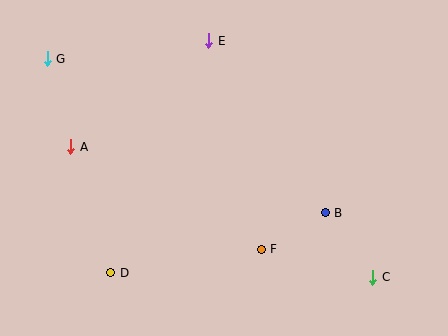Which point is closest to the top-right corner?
Point E is closest to the top-right corner.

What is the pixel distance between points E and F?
The distance between E and F is 215 pixels.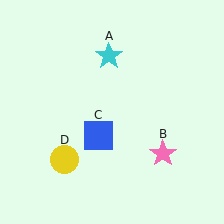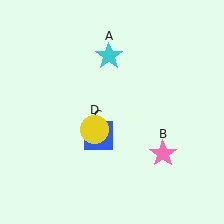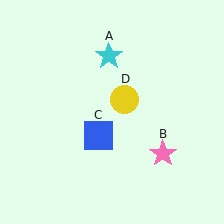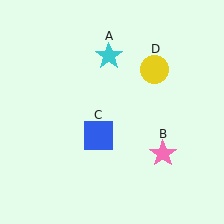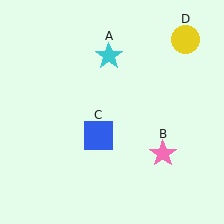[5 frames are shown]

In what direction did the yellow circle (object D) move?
The yellow circle (object D) moved up and to the right.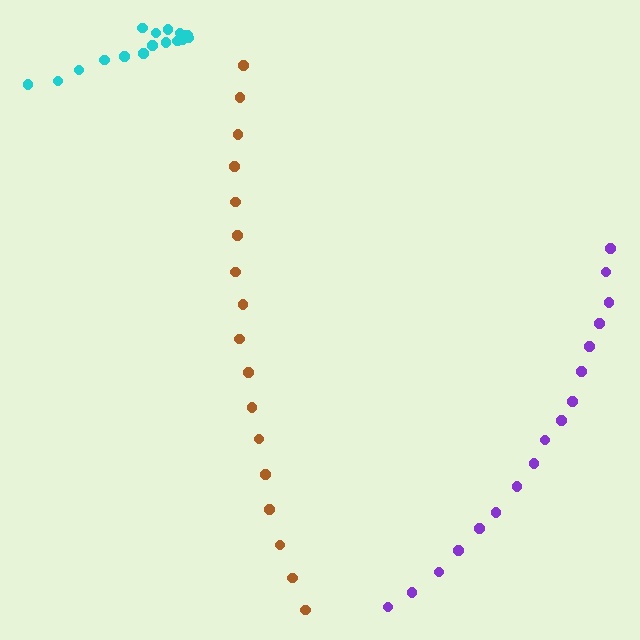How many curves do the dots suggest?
There are 3 distinct paths.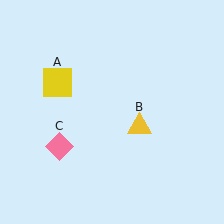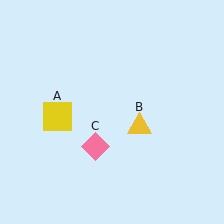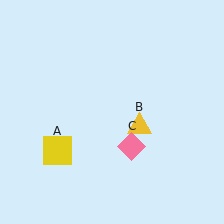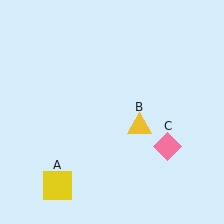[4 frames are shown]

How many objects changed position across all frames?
2 objects changed position: yellow square (object A), pink diamond (object C).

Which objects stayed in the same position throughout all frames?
Yellow triangle (object B) remained stationary.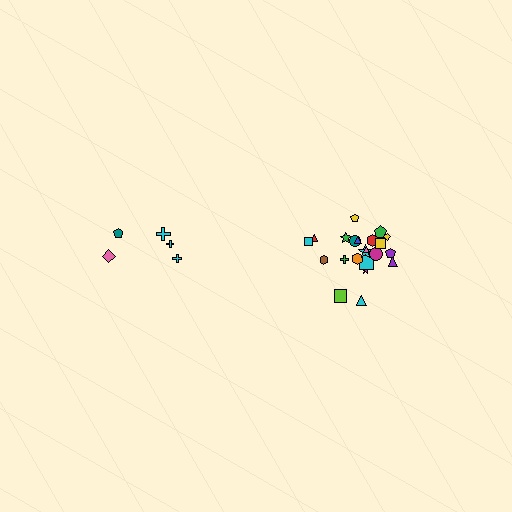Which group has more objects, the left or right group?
The right group.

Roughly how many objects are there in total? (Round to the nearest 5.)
Roughly 25 objects in total.